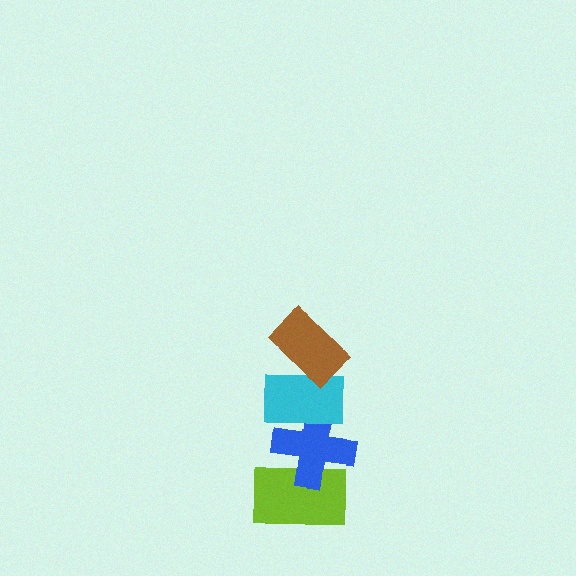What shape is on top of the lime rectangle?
The blue cross is on top of the lime rectangle.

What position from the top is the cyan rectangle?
The cyan rectangle is 2nd from the top.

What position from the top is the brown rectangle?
The brown rectangle is 1st from the top.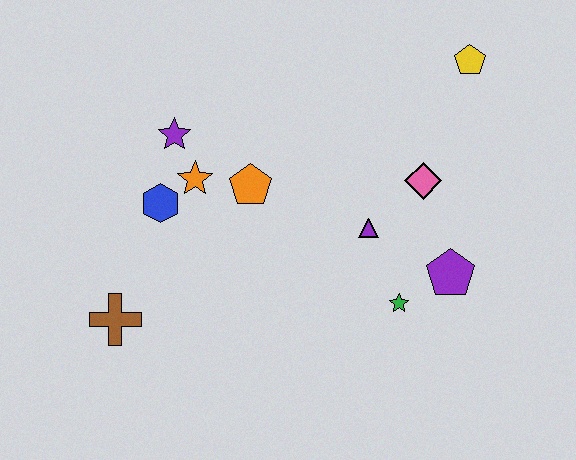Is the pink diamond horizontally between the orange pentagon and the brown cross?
No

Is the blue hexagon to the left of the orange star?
Yes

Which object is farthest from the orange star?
The yellow pentagon is farthest from the orange star.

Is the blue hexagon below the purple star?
Yes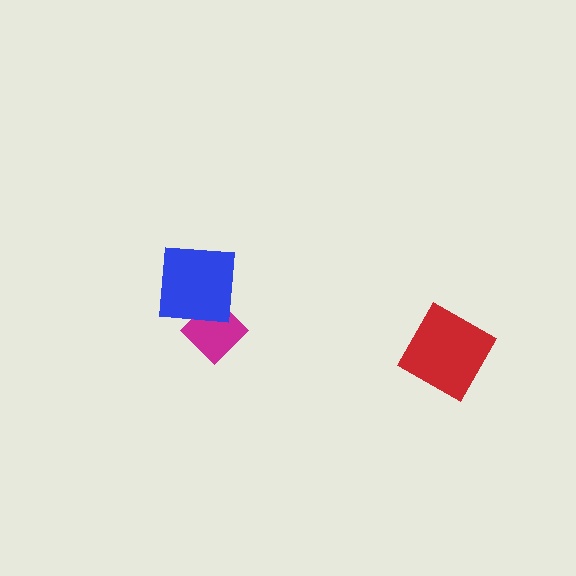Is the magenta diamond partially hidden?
Yes, it is partially covered by another shape.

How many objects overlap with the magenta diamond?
1 object overlaps with the magenta diamond.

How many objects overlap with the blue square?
1 object overlaps with the blue square.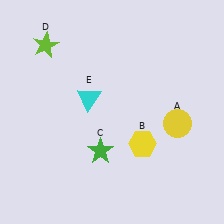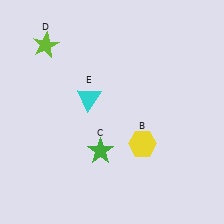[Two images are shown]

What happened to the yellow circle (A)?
The yellow circle (A) was removed in Image 2. It was in the bottom-right area of Image 1.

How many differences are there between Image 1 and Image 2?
There is 1 difference between the two images.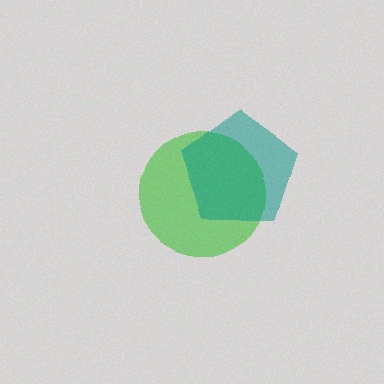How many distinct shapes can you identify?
There are 2 distinct shapes: a green circle, a teal pentagon.